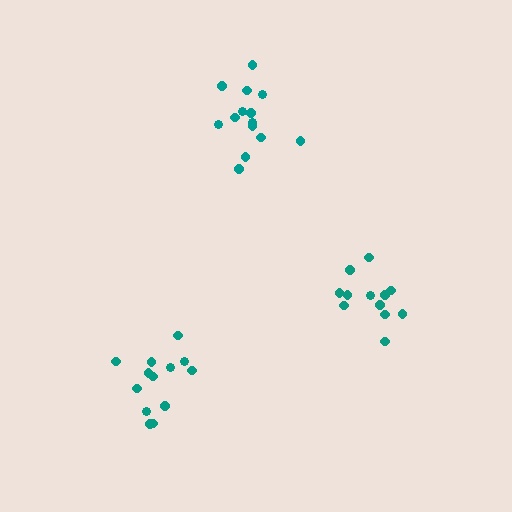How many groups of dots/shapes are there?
There are 3 groups.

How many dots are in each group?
Group 1: 12 dots, Group 2: 15 dots, Group 3: 13 dots (40 total).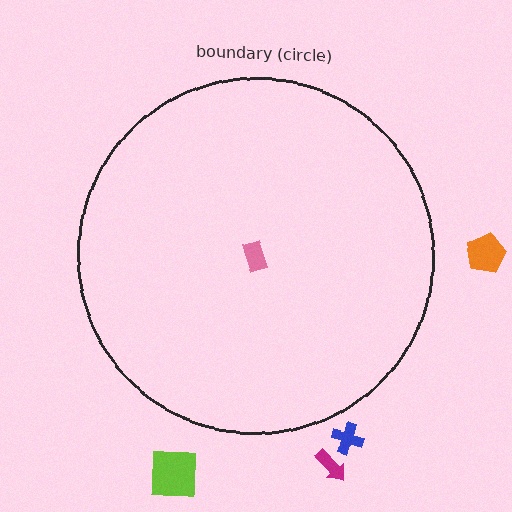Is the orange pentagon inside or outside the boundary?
Outside.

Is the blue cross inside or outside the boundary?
Outside.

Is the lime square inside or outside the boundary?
Outside.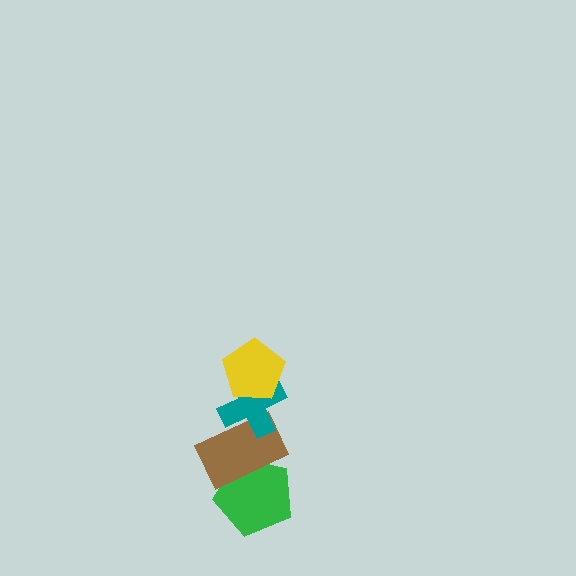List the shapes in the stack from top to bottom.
From top to bottom: the yellow pentagon, the teal cross, the brown rectangle, the green pentagon.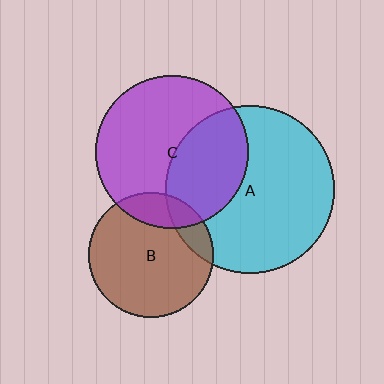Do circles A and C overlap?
Yes.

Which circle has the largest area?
Circle A (cyan).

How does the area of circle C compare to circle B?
Approximately 1.5 times.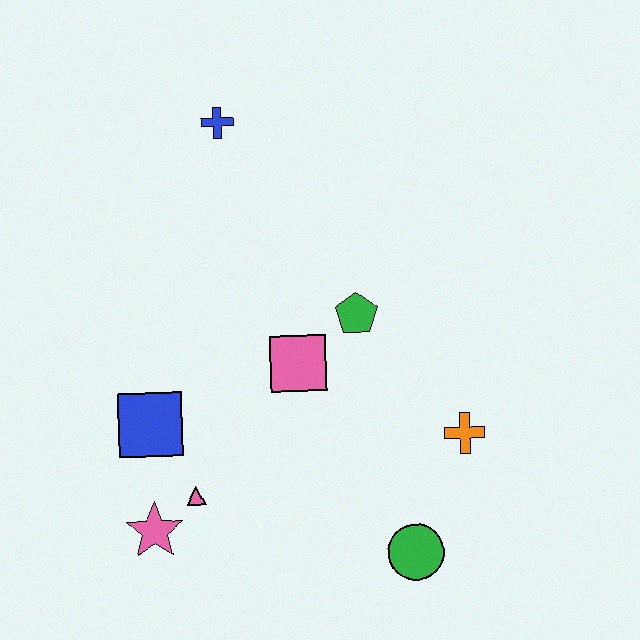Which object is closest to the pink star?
The pink triangle is closest to the pink star.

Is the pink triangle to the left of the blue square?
No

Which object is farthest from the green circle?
The blue cross is farthest from the green circle.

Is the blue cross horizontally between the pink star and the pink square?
Yes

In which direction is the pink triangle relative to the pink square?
The pink triangle is below the pink square.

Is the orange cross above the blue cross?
No